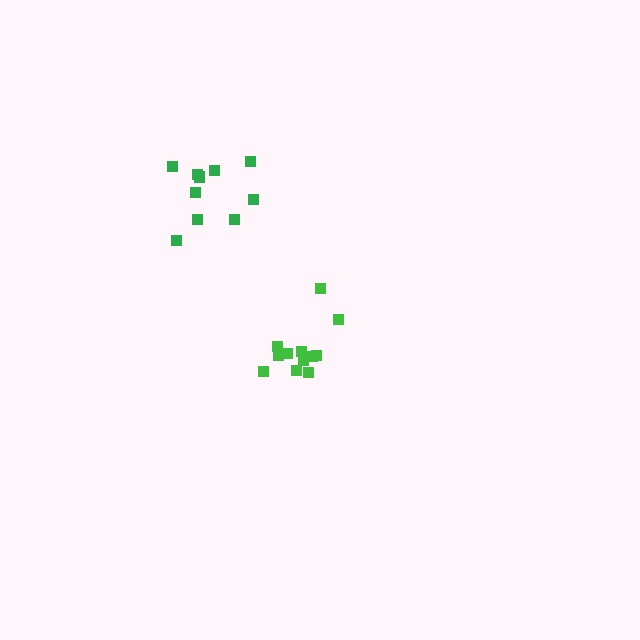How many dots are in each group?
Group 1: 10 dots, Group 2: 12 dots (22 total).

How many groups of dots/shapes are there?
There are 2 groups.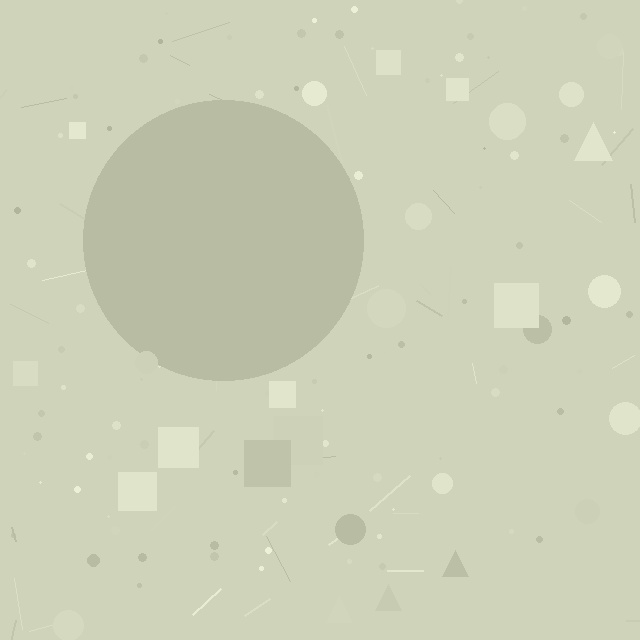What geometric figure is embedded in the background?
A circle is embedded in the background.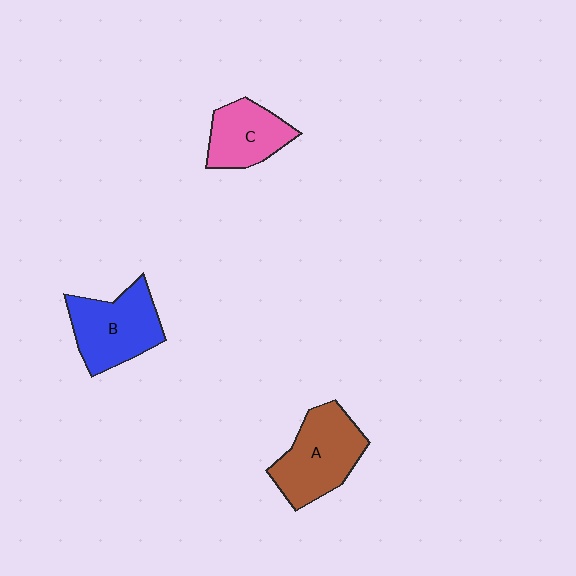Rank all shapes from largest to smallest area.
From largest to smallest: A (brown), B (blue), C (pink).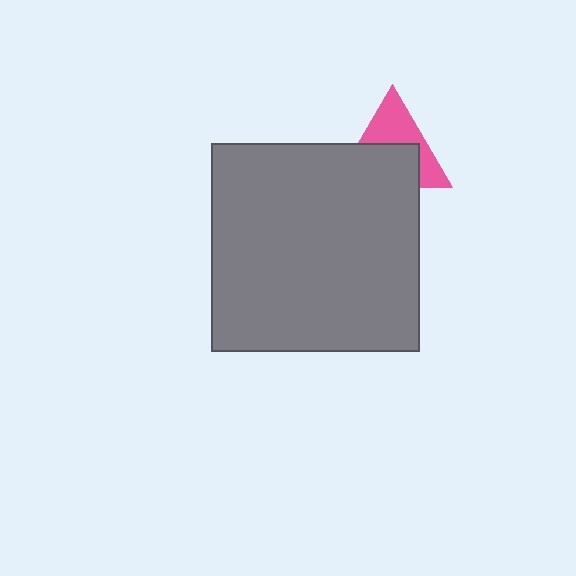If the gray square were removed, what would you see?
You would see the complete pink triangle.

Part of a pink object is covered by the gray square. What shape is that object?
It is a triangle.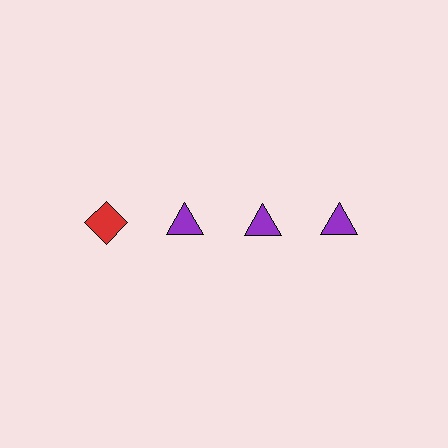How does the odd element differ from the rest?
It differs in both color (red instead of purple) and shape (diamond instead of triangle).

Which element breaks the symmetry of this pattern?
The red diamond in the top row, leftmost column breaks the symmetry. All other shapes are purple triangles.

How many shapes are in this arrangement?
There are 4 shapes arranged in a grid pattern.